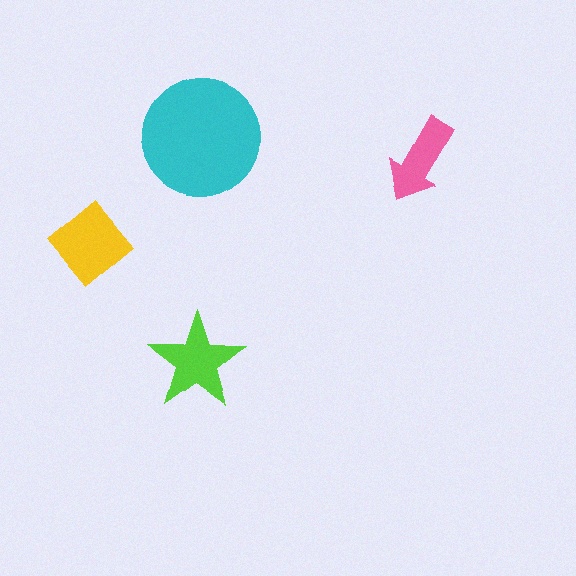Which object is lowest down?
The lime star is bottommost.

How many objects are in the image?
There are 4 objects in the image.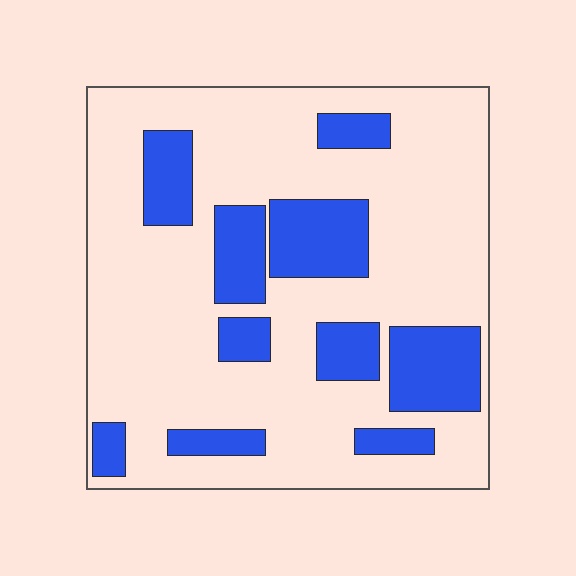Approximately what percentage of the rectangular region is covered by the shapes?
Approximately 25%.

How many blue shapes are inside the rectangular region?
10.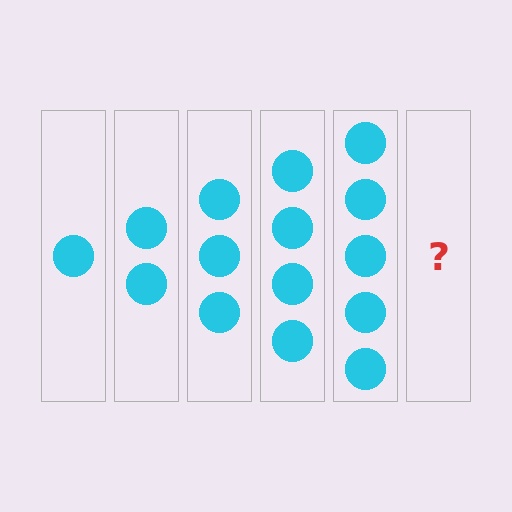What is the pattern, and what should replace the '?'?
The pattern is that each step adds one more circle. The '?' should be 6 circles.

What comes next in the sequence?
The next element should be 6 circles.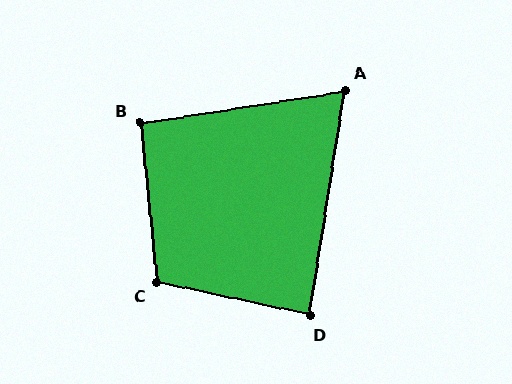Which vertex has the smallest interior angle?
A, at approximately 72 degrees.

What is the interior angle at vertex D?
Approximately 87 degrees (approximately right).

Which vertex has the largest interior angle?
C, at approximately 108 degrees.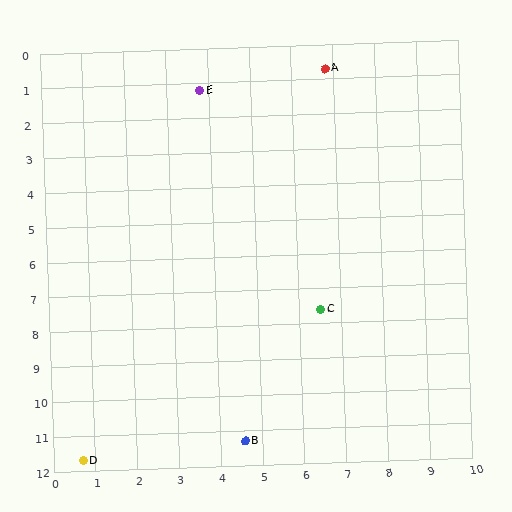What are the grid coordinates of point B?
Point B is at approximately (4.6, 11.3).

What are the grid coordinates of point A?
Point A is at approximately (6.8, 0.7).